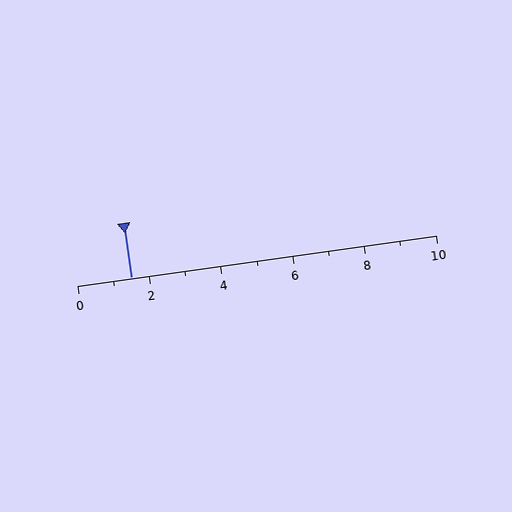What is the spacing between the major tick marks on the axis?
The major ticks are spaced 2 apart.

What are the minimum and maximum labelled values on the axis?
The axis runs from 0 to 10.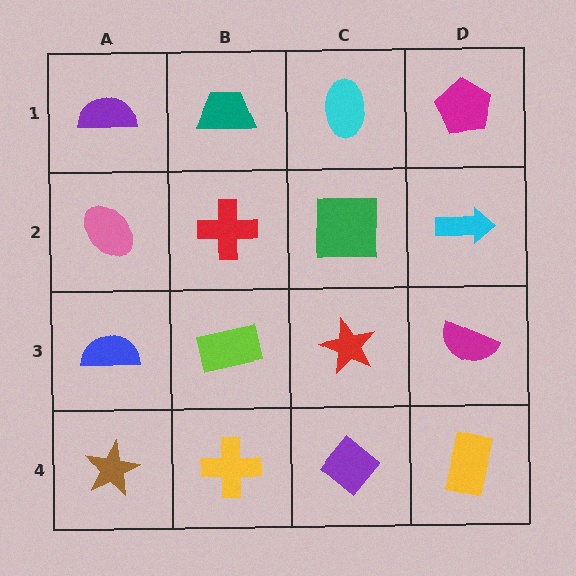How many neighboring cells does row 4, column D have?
2.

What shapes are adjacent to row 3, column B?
A red cross (row 2, column B), a yellow cross (row 4, column B), a blue semicircle (row 3, column A), a red star (row 3, column C).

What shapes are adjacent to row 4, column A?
A blue semicircle (row 3, column A), a yellow cross (row 4, column B).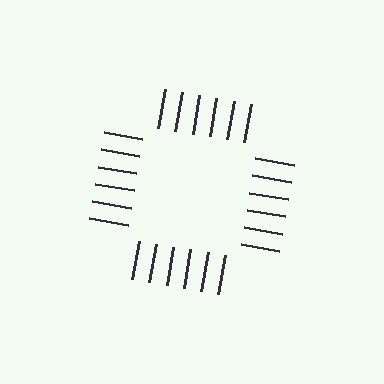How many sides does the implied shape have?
4 sides — the line-ends trace a square.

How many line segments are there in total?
24 — 6 along each of the 4 edges.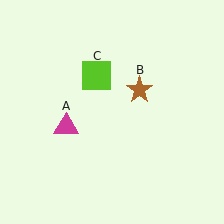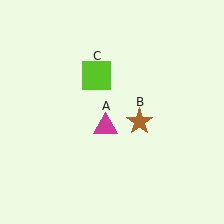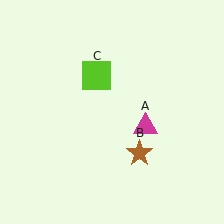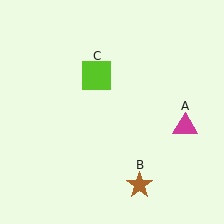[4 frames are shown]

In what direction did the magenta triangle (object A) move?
The magenta triangle (object A) moved right.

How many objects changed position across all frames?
2 objects changed position: magenta triangle (object A), brown star (object B).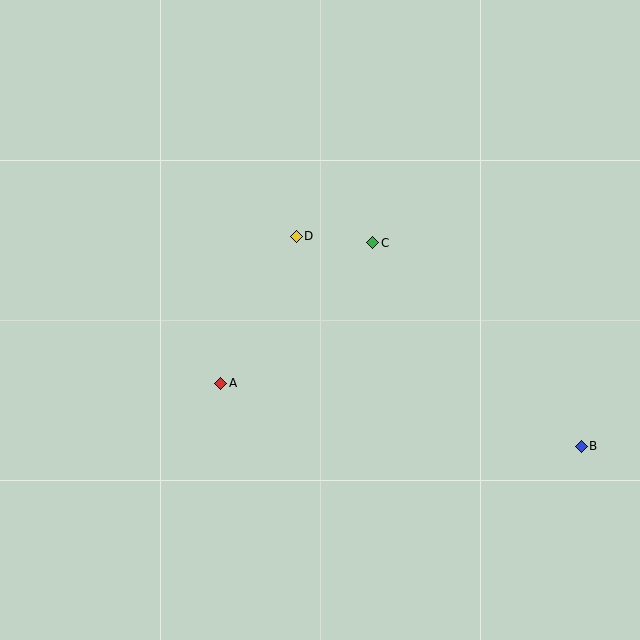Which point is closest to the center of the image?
Point D at (296, 236) is closest to the center.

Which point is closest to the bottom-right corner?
Point B is closest to the bottom-right corner.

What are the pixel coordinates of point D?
Point D is at (296, 236).